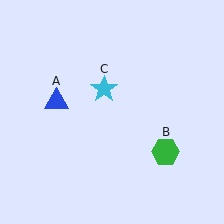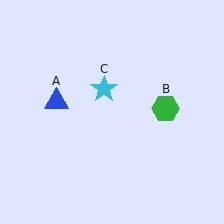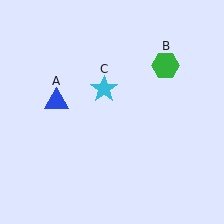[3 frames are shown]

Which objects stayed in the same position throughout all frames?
Blue triangle (object A) and cyan star (object C) remained stationary.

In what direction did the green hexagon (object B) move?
The green hexagon (object B) moved up.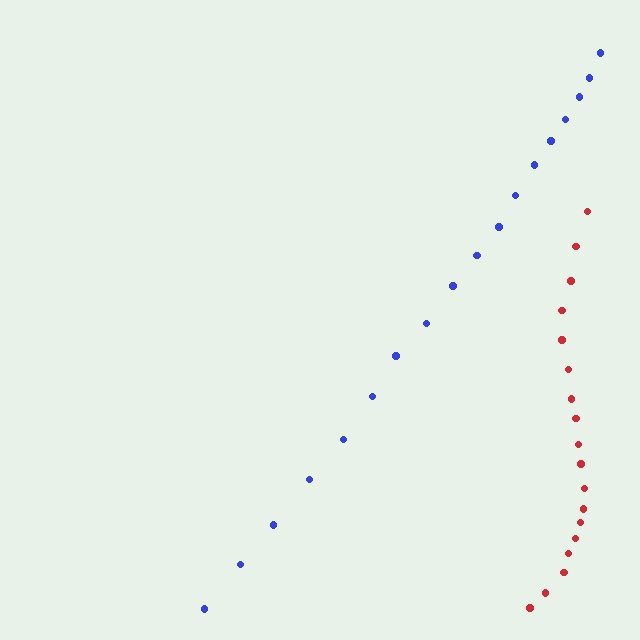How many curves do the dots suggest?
There are 2 distinct paths.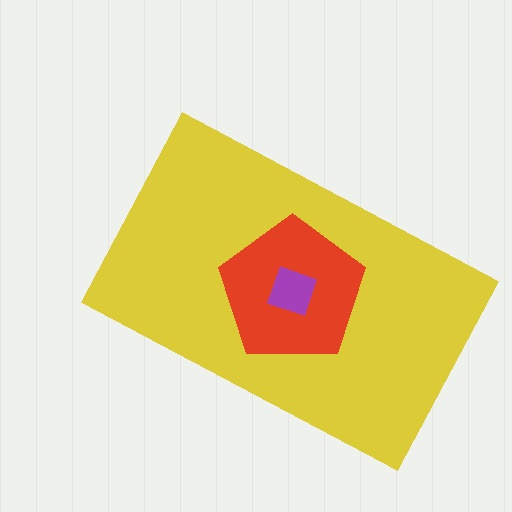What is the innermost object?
The purple square.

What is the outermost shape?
The yellow rectangle.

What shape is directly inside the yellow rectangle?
The red pentagon.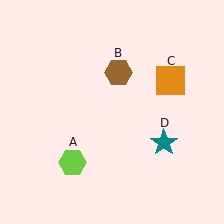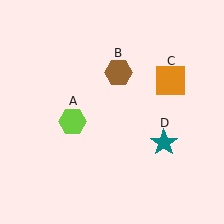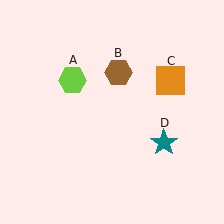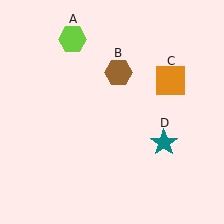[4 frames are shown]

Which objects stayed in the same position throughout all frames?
Brown hexagon (object B) and orange square (object C) and teal star (object D) remained stationary.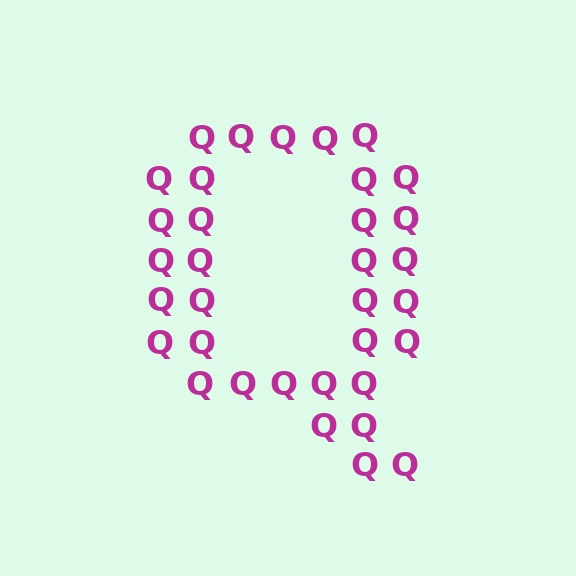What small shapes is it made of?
It is made of small letter Q's.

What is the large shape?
The large shape is the letter Q.